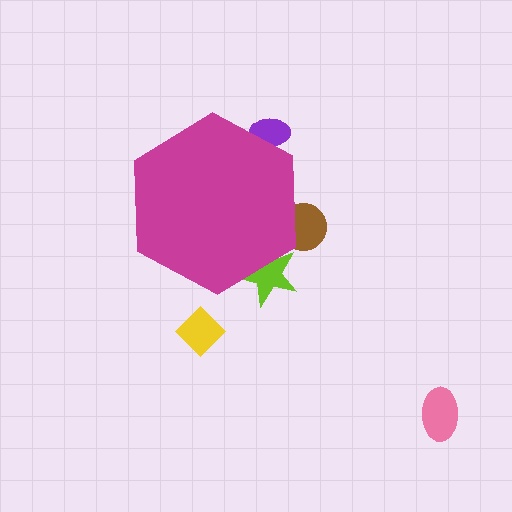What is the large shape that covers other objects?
A magenta hexagon.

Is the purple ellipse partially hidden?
Yes, the purple ellipse is partially hidden behind the magenta hexagon.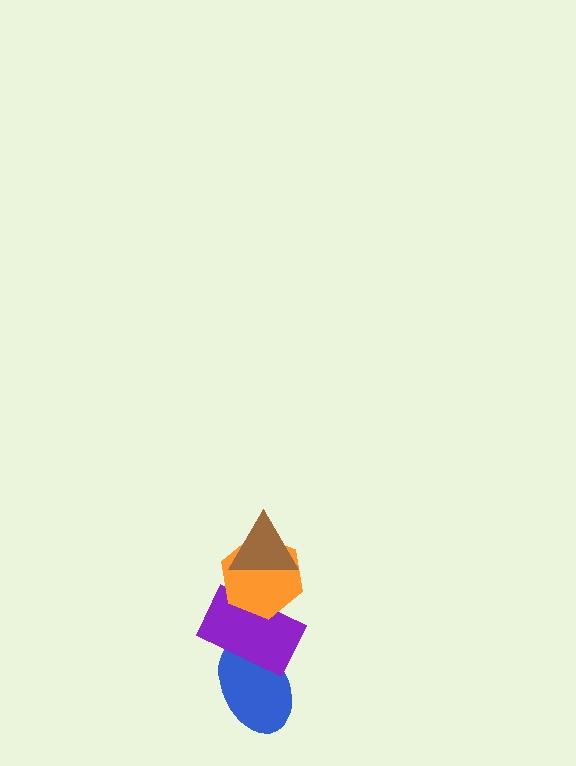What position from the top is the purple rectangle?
The purple rectangle is 3rd from the top.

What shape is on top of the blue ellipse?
The purple rectangle is on top of the blue ellipse.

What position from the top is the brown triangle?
The brown triangle is 1st from the top.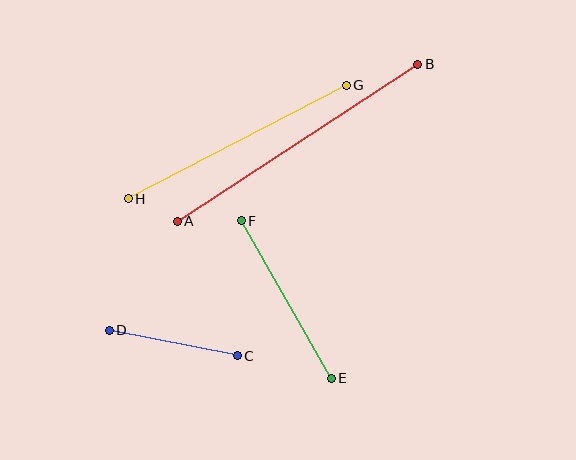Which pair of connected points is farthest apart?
Points A and B are farthest apart.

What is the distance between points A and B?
The distance is approximately 287 pixels.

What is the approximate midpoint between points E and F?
The midpoint is at approximately (286, 299) pixels.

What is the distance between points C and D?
The distance is approximately 131 pixels.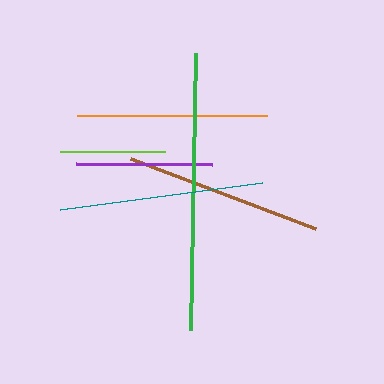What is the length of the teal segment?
The teal segment is approximately 203 pixels long.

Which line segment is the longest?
The green line is the longest at approximately 277 pixels.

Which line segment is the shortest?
The lime line is the shortest at approximately 105 pixels.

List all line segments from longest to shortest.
From longest to shortest: green, teal, brown, orange, purple, lime.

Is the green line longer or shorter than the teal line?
The green line is longer than the teal line.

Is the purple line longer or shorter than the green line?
The green line is longer than the purple line.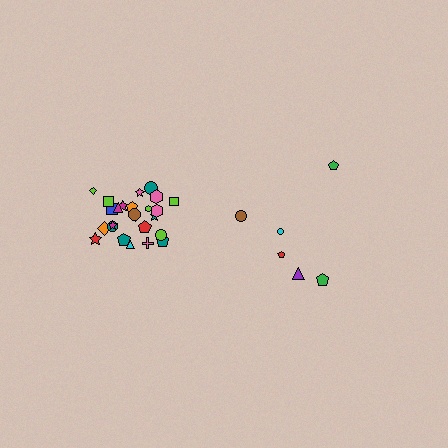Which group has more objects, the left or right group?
The left group.